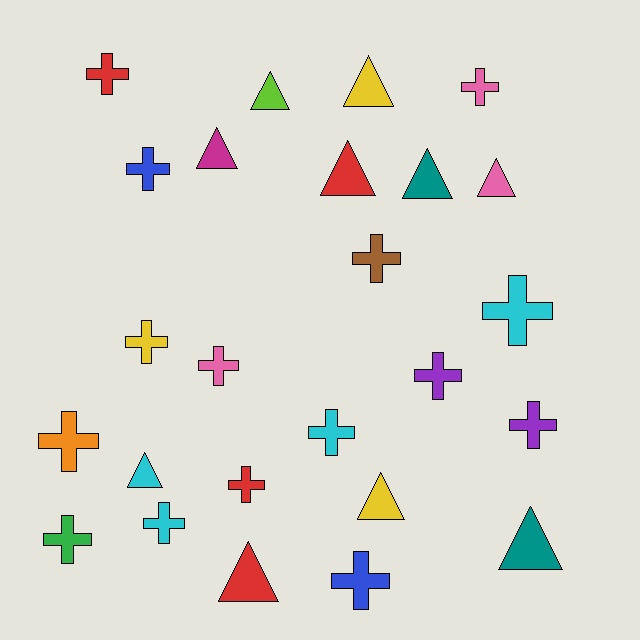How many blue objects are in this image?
There are 2 blue objects.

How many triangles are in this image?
There are 10 triangles.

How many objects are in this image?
There are 25 objects.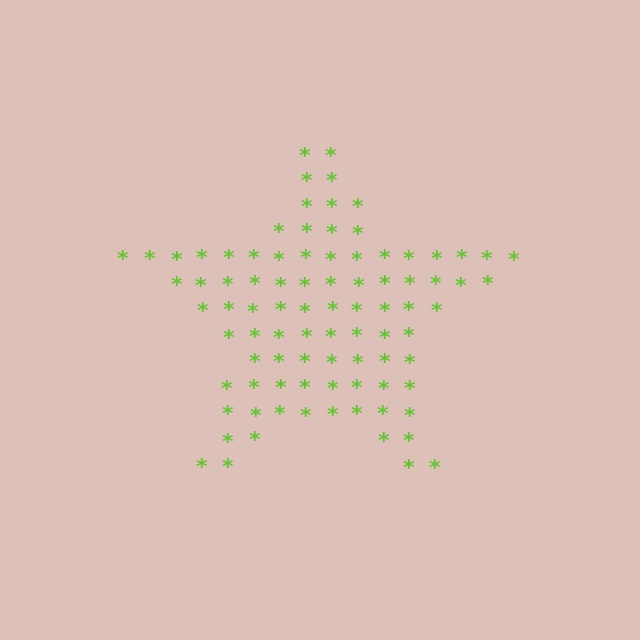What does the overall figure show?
The overall figure shows a star.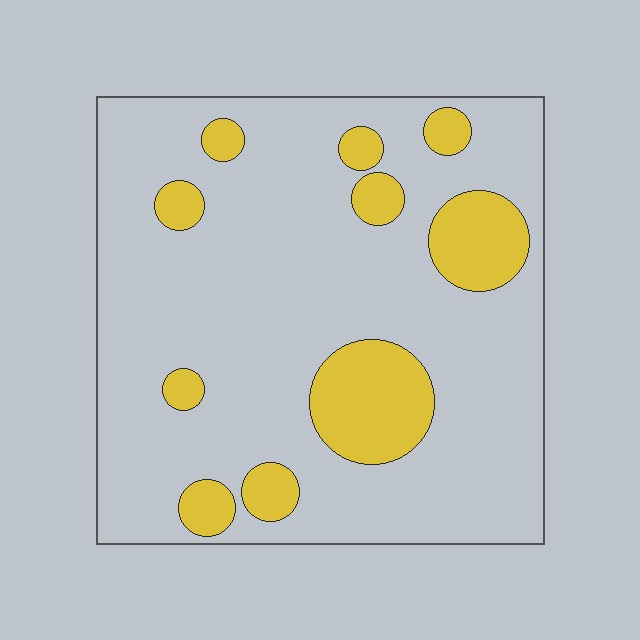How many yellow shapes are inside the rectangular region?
10.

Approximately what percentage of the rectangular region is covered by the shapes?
Approximately 20%.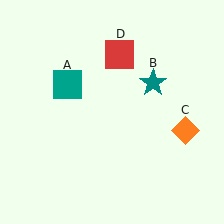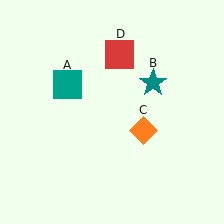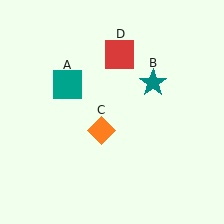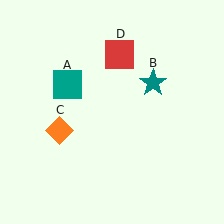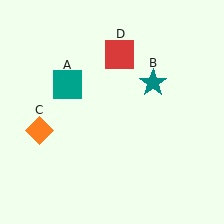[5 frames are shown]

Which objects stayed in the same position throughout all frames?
Teal square (object A) and teal star (object B) and red square (object D) remained stationary.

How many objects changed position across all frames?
1 object changed position: orange diamond (object C).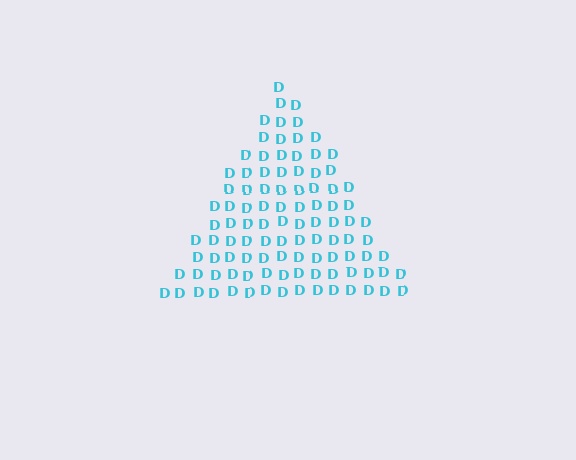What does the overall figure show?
The overall figure shows a triangle.